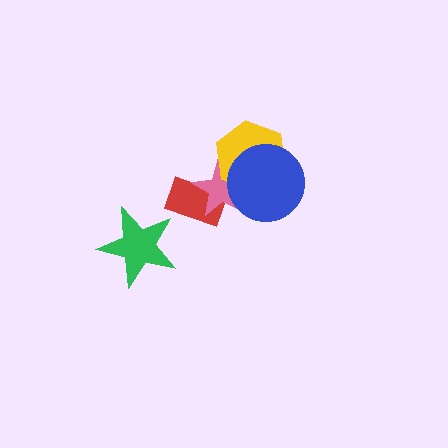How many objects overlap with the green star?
0 objects overlap with the green star.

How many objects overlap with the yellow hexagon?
2 objects overlap with the yellow hexagon.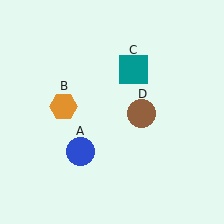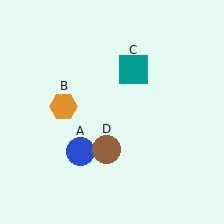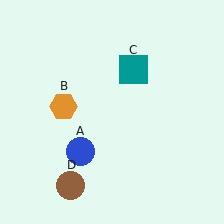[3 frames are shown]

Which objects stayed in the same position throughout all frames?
Blue circle (object A) and orange hexagon (object B) and teal square (object C) remained stationary.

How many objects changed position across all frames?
1 object changed position: brown circle (object D).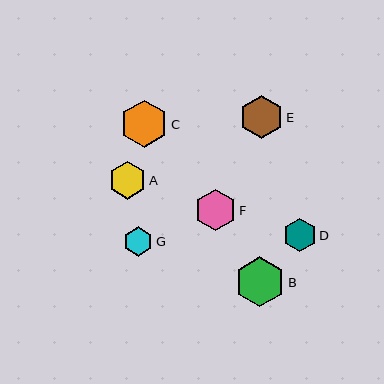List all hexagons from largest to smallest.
From largest to smallest: B, C, E, F, A, D, G.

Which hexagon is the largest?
Hexagon B is the largest with a size of approximately 50 pixels.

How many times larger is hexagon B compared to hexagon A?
Hexagon B is approximately 1.3 times the size of hexagon A.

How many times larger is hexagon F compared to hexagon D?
Hexagon F is approximately 1.3 times the size of hexagon D.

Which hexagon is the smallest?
Hexagon G is the smallest with a size of approximately 29 pixels.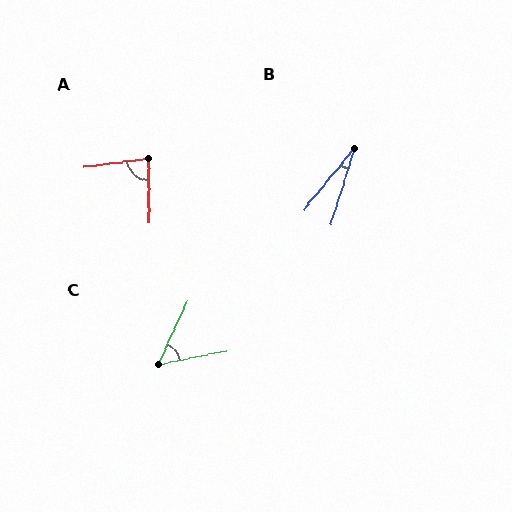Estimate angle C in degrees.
Approximately 54 degrees.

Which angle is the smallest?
B, at approximately 22 degrees.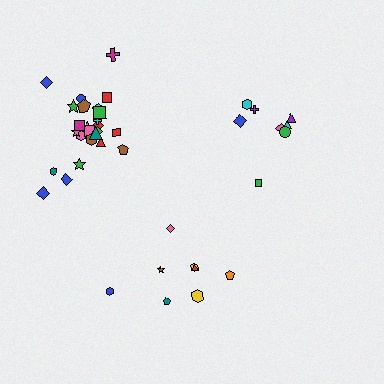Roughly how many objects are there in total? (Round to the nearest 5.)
Roughly 40 objects in total.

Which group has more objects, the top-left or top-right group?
The top-left group.